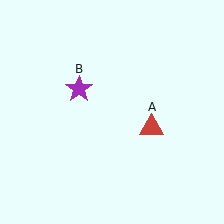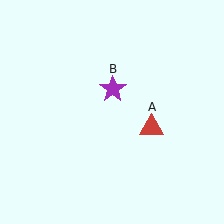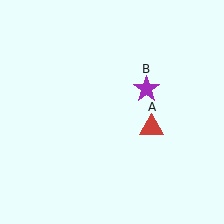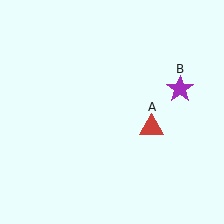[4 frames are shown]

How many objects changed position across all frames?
1 object changed position: purple star (object B).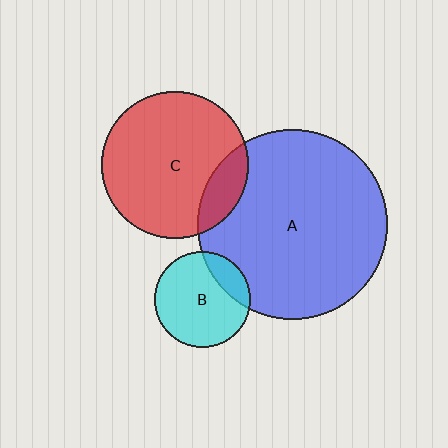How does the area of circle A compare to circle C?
Approximately 1.7 times.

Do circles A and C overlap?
Yes.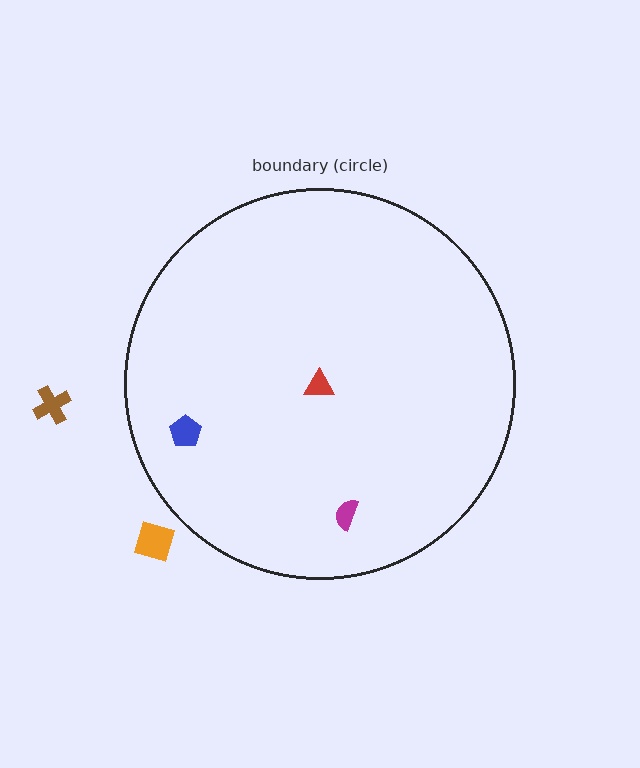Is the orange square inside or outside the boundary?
Outside.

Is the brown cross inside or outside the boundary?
Outside.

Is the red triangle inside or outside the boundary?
Inside.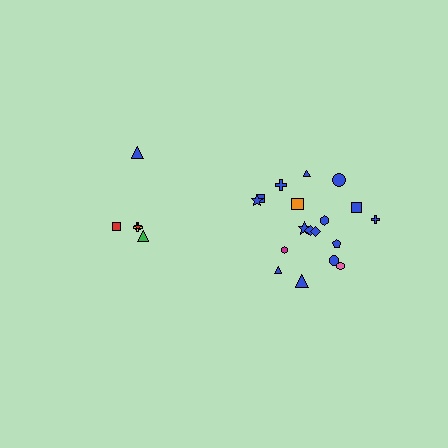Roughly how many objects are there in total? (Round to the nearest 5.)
Roughly 25 objects in total.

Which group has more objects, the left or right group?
The right group.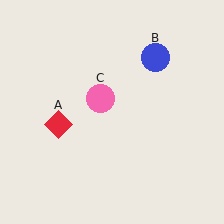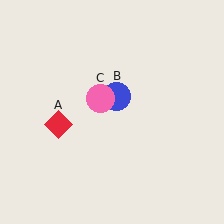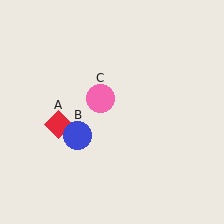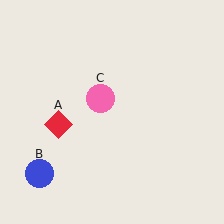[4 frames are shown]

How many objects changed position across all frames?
1 object changed position: blue circle (object B).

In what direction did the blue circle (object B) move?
The blue circle (object B) moved down and to the left.